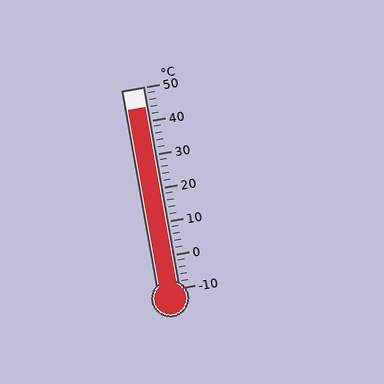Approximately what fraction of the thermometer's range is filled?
The thermometer is filled to approximately 90% of its range.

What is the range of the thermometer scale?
The thermometer scale ranges from -10°C to 50°C.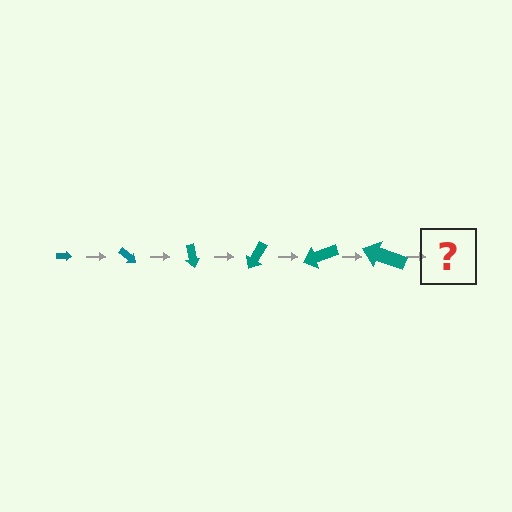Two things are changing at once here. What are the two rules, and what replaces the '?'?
The two rules are that the arrow grows larger each step and it rotates 40 degrees each step. The '?' should be an arrow, larger than the previous one and rotated 240 degrees from the start.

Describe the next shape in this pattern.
It should be an arrow, larger than the previous one and rotated 240 degrees from the start.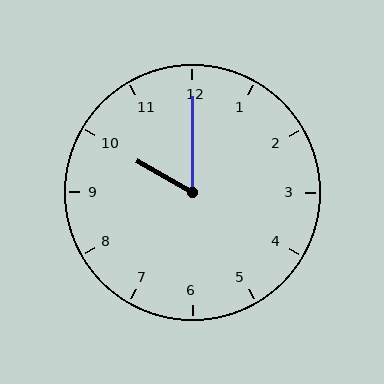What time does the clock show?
10:00.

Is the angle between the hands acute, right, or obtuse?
It is acute.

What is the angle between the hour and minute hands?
Approximately 60 degrees.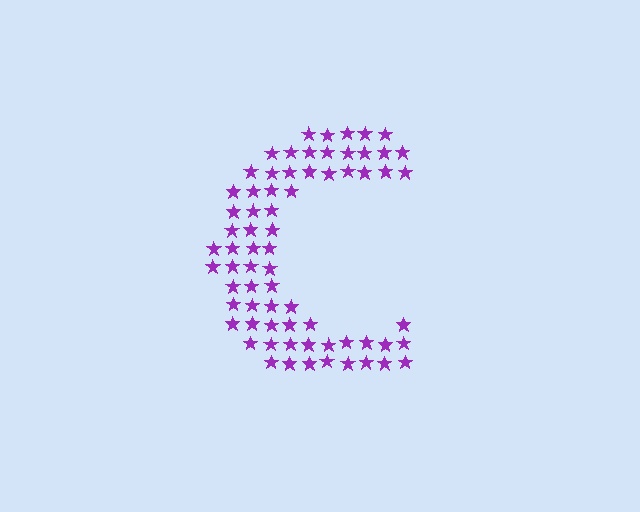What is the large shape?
The large shape is the letter C.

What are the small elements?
The small elements are stars.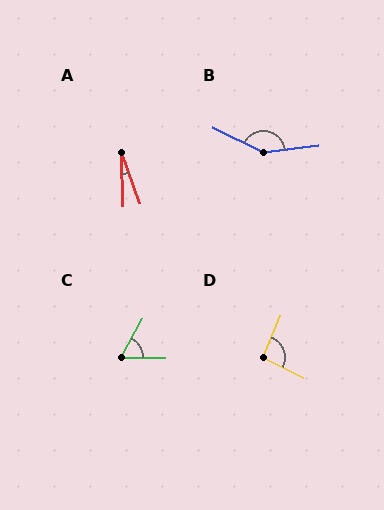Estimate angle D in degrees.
Approximately 94 degrees.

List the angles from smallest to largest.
A (18°), C (61°), D (94°), B (146°).